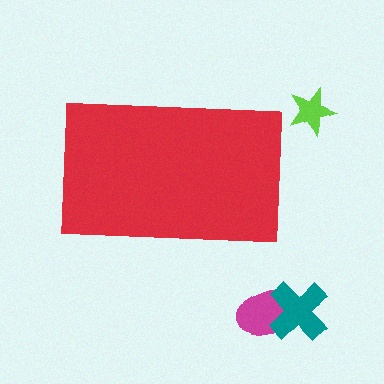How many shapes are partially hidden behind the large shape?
0 shapes are partially hidden.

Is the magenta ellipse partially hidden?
No, the magenta ellipse is fully visible.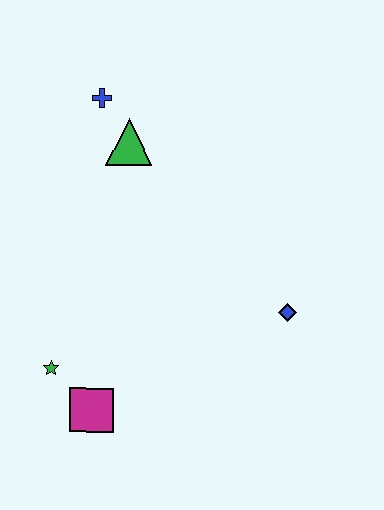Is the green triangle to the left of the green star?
No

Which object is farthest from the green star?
The blue cross is farthest from the green star.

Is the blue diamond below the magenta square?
No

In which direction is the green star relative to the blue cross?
The green star is below the blue cross.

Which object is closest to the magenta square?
The green star is closest to the magenta square.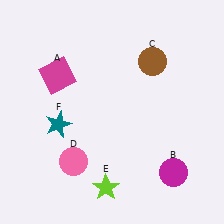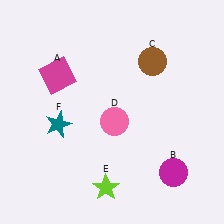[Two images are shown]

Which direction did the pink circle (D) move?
The pink circle (D) moved right.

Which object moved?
The pink circle (D) moved right.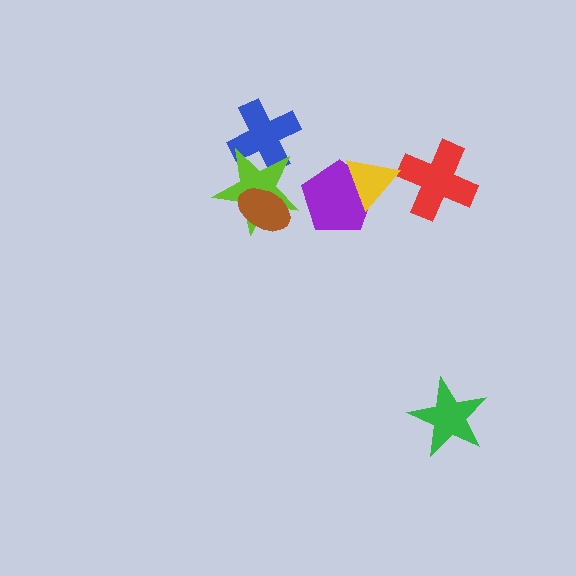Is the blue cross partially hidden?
Yes, it is partially covered by another shape.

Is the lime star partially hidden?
Yes, it is partially covered by another shape.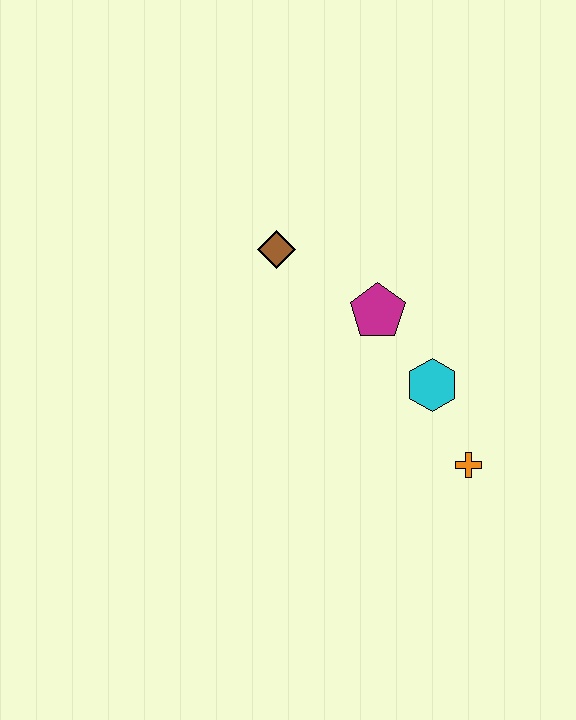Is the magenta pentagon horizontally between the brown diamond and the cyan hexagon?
Yes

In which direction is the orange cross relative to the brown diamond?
The orange cross is below the brown diamond.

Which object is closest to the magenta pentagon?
The cyan hexagon is closest to the magenta pentagon.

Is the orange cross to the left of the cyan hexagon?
No